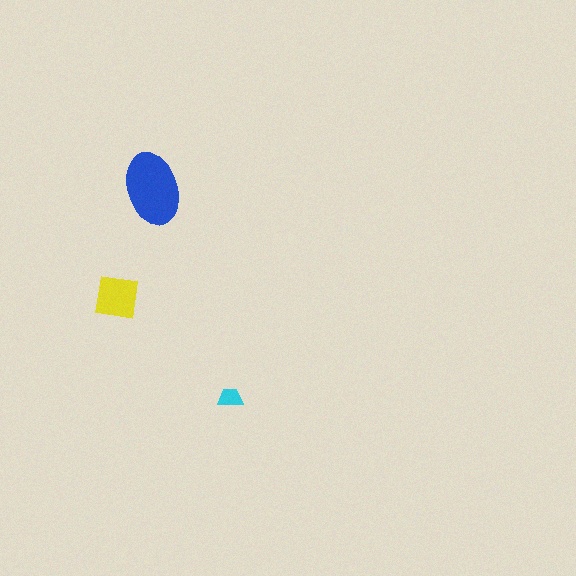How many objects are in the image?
There are 3 objects in the image.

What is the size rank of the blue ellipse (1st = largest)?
1st.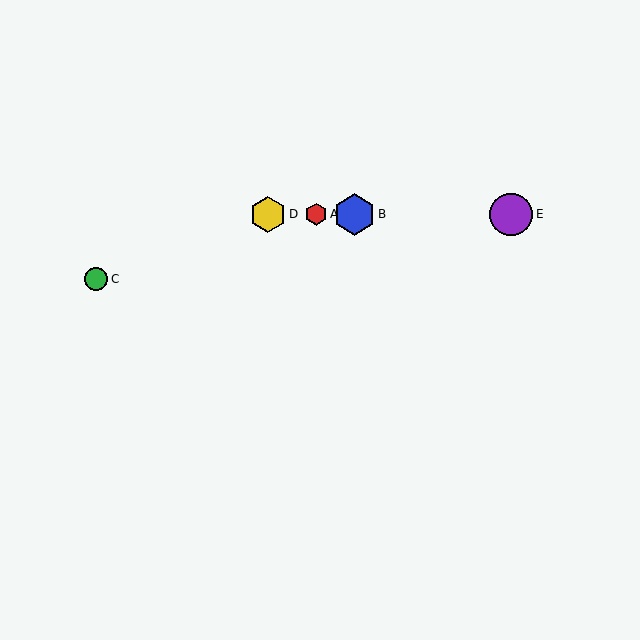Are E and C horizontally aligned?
No, E is at y≈214 and C is at y≈279.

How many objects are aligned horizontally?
4 objects (A, B, D, E) are aligned horizontally.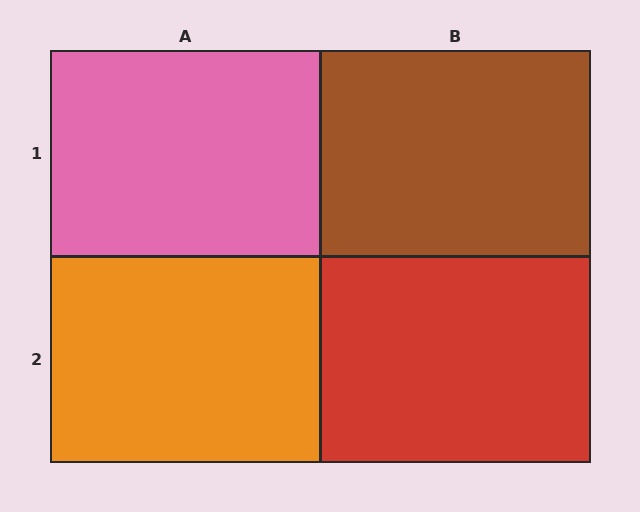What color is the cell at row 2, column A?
Orange.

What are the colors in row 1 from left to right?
Pink, brown.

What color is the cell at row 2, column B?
Red.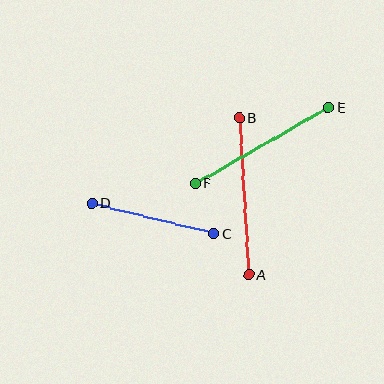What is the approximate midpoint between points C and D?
The midpoint is at approximately (153, 218) pixels.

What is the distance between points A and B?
The distance is approximately 157 pixels.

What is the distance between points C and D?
The distance is approximately 125 pixels.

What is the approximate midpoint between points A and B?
The midpoint is at approximately (244, 196) pixels.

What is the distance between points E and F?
The distance is approximately 153 pixels.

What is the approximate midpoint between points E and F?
The midpoint is at approximately (262, 145) pixels.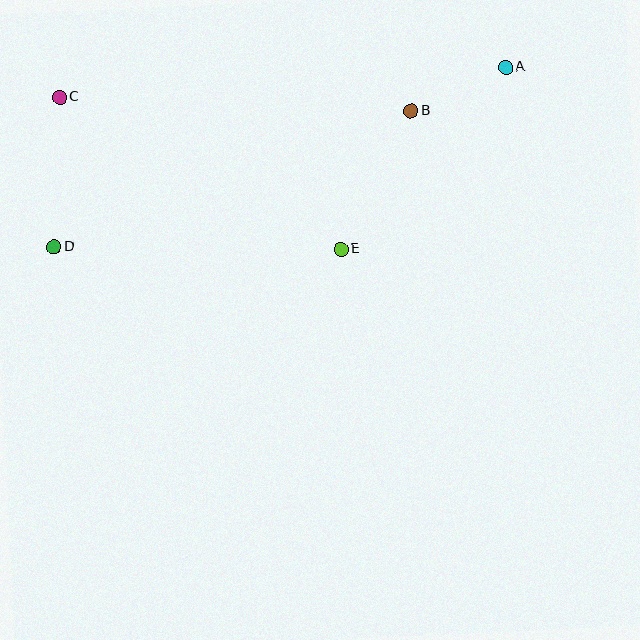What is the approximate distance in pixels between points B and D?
The distance between B and D is approximately 382 pixels.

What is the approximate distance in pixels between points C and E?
The distance between C and E is approximately 319 pixels.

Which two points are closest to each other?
Points A and B are closest to each other.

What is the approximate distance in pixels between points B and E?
The distance between B and E is approximately 155 pixels.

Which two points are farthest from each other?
Points A and D are farthest from each other.